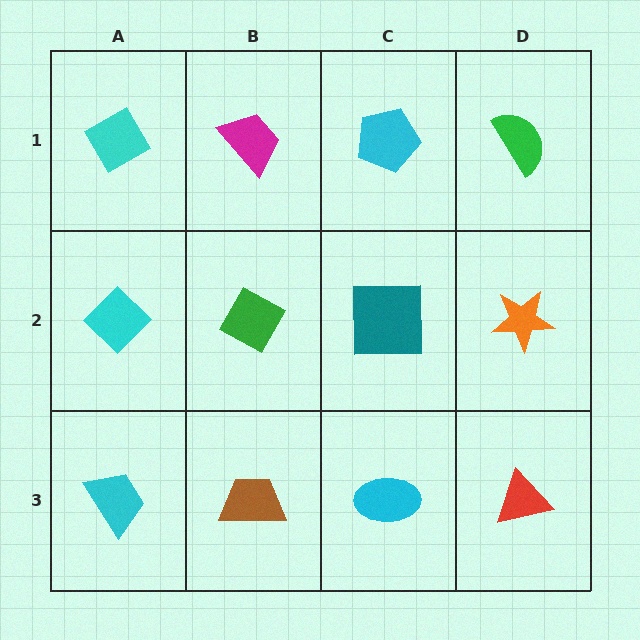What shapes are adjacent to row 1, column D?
An orange star (row 2, column D), a cyan pentagon (row 1, column C).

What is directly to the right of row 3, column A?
A brown trapezoid.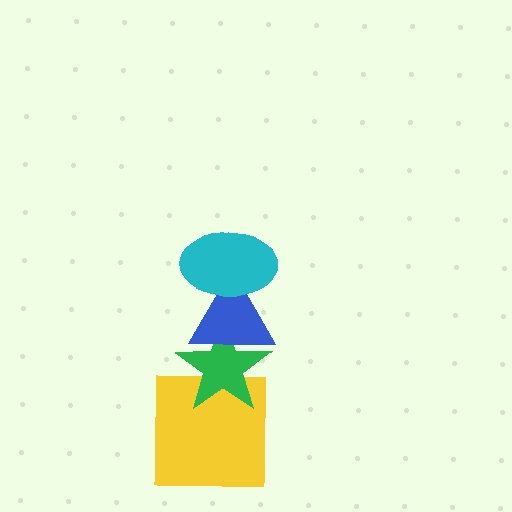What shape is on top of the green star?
The blue triangle is on top of the green star.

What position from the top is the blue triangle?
The blue triangle is 2nd from the top.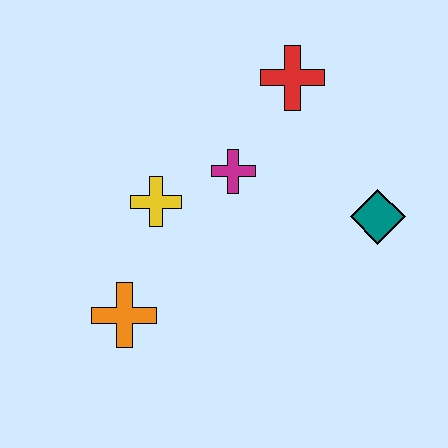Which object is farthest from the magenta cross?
The orange cross is farthest from the magenta cross.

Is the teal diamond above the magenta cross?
No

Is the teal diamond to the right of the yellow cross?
Yes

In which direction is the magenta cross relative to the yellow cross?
The magenta cross is to the right of the yellow cross.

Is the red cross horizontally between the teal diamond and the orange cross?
Yes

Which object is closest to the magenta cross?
The yellow cross is closest to the magenta cross.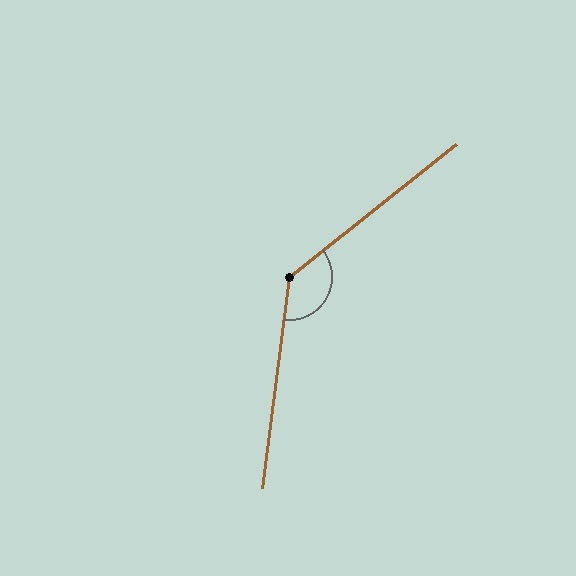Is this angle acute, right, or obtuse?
It is obtuse.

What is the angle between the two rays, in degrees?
Approximately 136 degrees.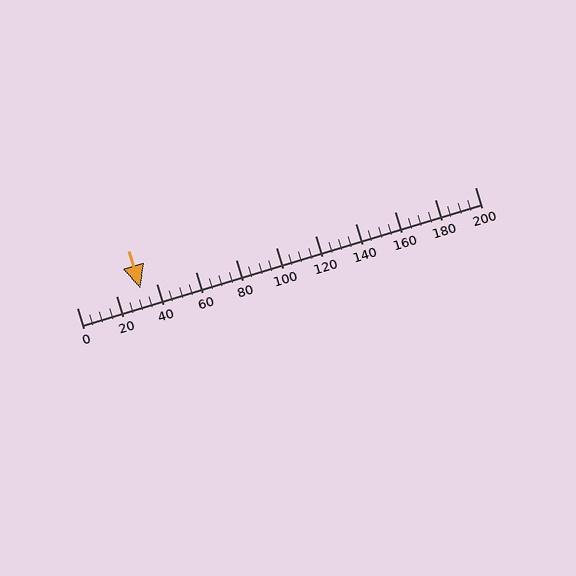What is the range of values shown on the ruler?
The ruler shows values from 0 to 200.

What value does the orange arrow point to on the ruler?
The orange arrow points to approximately 32.